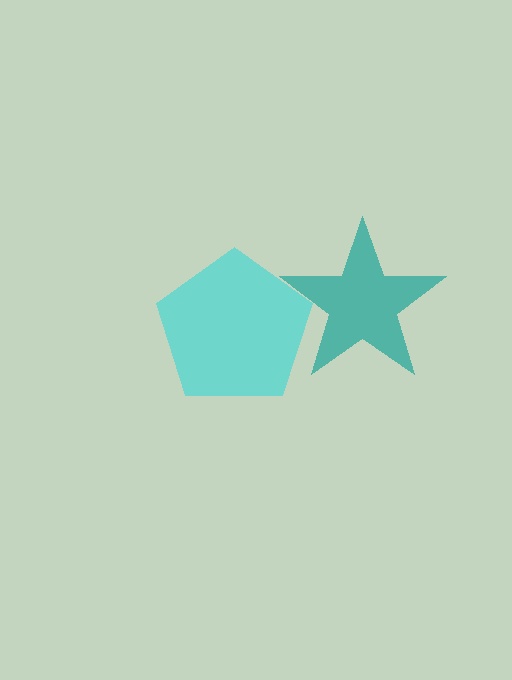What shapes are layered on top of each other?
The layered shapes are: a teal star, a cyan pentagon.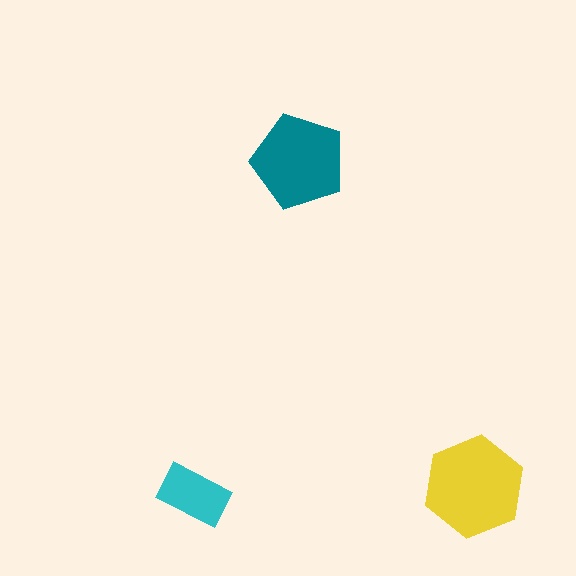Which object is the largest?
The yellow hexagon.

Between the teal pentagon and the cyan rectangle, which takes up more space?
The teal pentagon.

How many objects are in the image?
There are 3 objects in the image.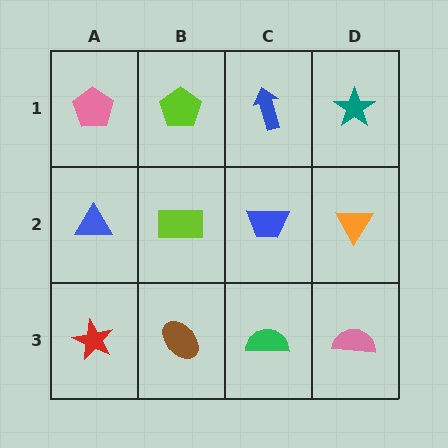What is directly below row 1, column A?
A blue triangle.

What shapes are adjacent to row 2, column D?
A teal star (row 1, column D), a pink semicircle (row 3, column D), a blue trapezoid (row 2, column C).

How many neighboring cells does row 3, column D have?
2.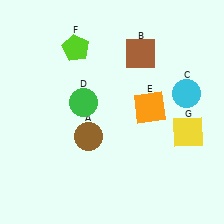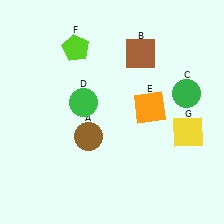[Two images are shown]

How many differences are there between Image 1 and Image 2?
There is 1 difference between the two images.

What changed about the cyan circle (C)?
In Image 1, C is cyan. In Image 2, it changed to green.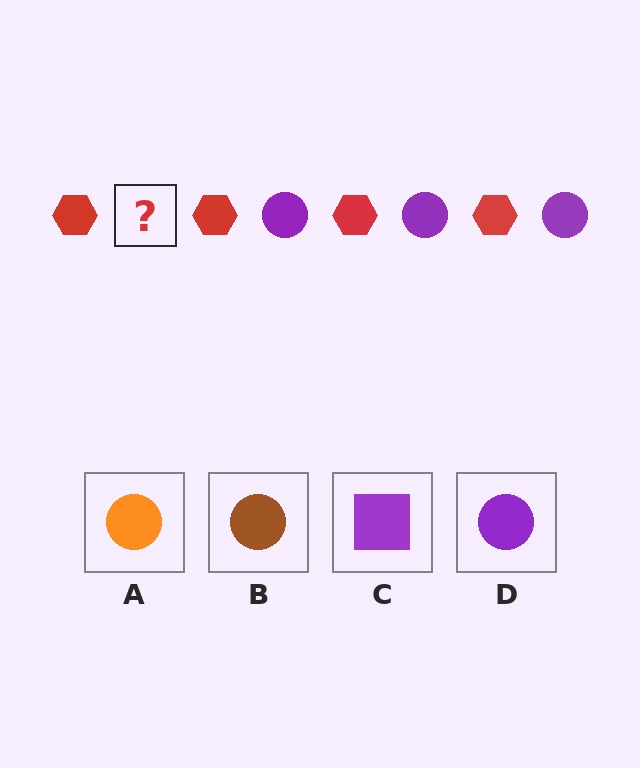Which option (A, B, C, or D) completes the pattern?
D.